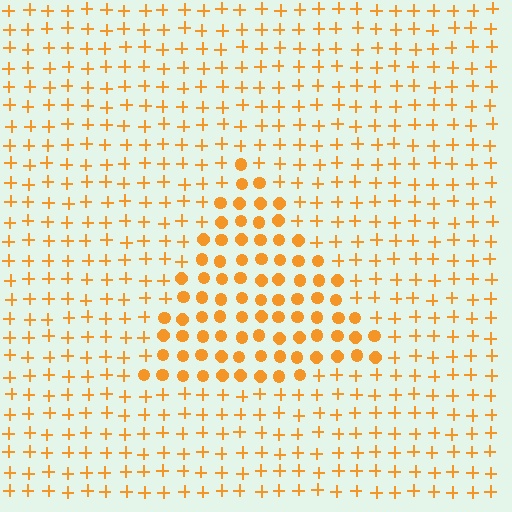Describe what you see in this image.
The image is filled with small orange elements arranged in a uniform grid. A triangle-shaped region contains circles, while the surrounding area contains plus signs. The boundary is defined purely by the change in element shape.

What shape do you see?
I see a triangle.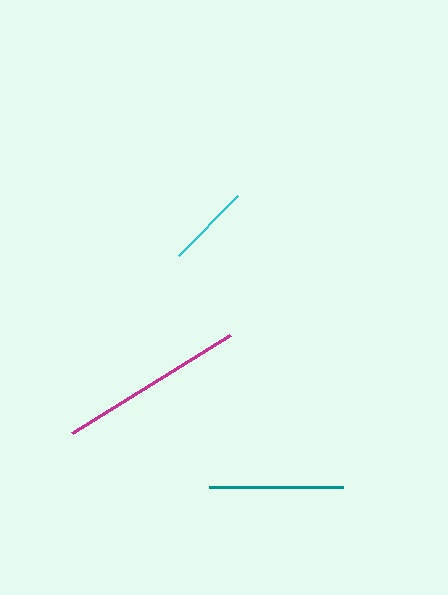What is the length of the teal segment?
The teal segment is approximately 134 pixels long.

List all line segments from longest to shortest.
From longest to shortest: magenta, teal, cyan.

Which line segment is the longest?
The magenta line is the longest at approximately 186 pixels.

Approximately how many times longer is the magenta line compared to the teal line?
The magenta line is approximately 1.4 times the length of the teal line.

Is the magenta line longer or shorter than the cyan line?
The magenta line is longer than the cyan line.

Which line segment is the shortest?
The cyan line is the shortest at approximately 84 pixels.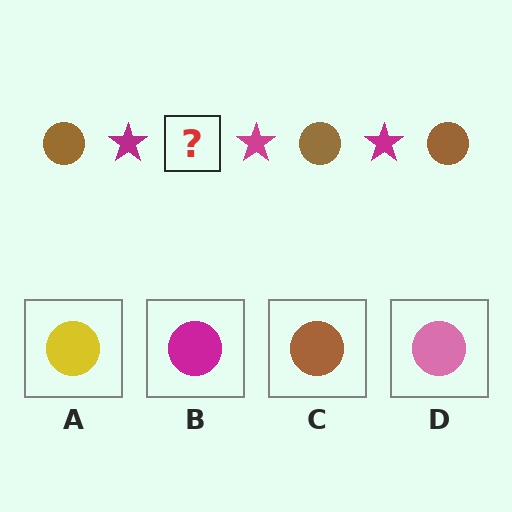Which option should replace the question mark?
Option C.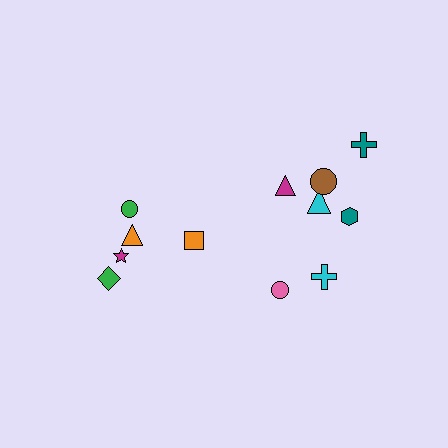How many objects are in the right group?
There are 7 objects.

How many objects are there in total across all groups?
There are 12 objects.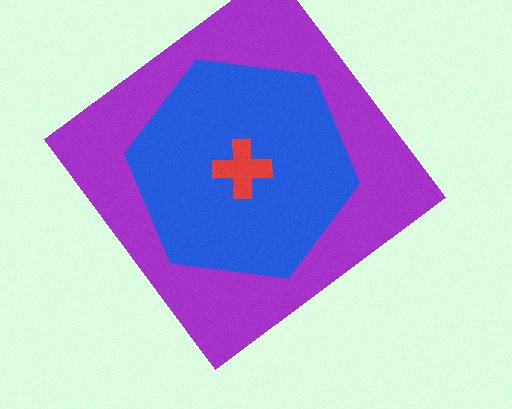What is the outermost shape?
The purple diamond.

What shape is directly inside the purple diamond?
The blue hexagon.